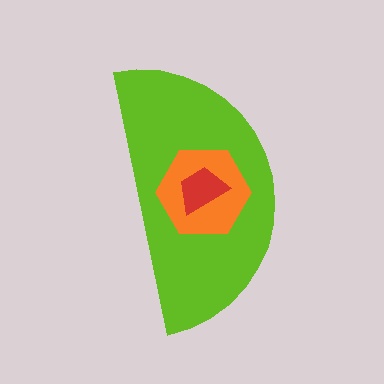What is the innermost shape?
The red trapezoid.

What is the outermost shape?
The lime semicircle.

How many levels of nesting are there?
3.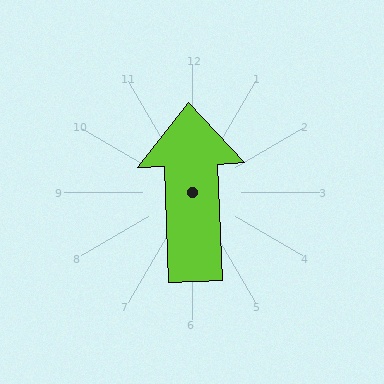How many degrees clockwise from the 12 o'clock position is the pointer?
Approximately 358 degrees.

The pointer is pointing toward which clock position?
Roughly 12 o'clock.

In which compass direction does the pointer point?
North.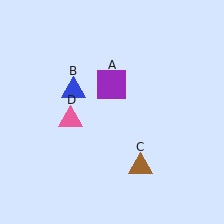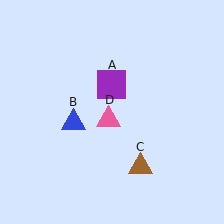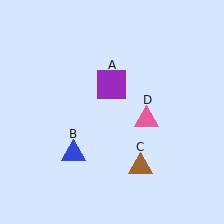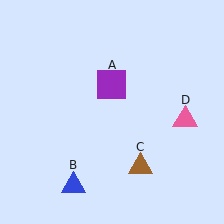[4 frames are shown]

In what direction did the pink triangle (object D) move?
The pink triangle (object D) moved right.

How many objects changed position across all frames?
2 objects changed position: blue triangle (object B), pink triangle (object D).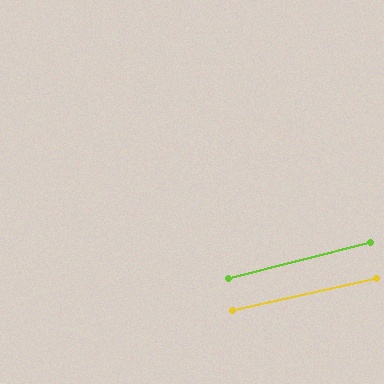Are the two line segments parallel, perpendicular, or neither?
Parallel — their directions differ by only 1.7°.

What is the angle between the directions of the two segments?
Approximately 2 degrees.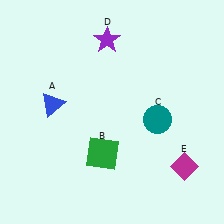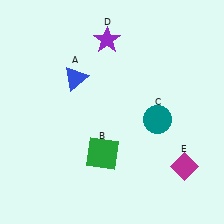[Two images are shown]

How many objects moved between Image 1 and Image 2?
1 object moved between the two images.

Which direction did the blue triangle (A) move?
The blue triangle (A) moved up.